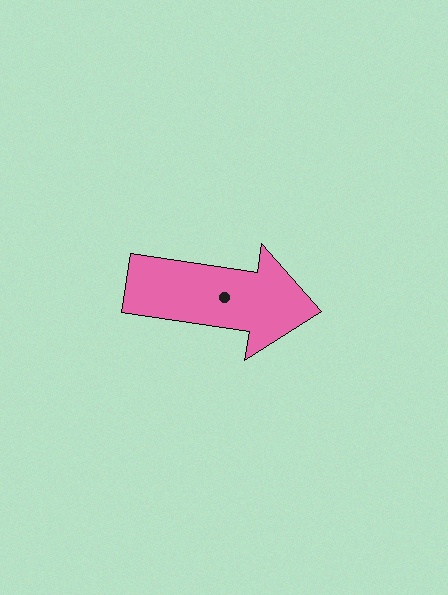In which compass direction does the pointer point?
East.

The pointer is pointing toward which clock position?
Roughly 3 o'clock.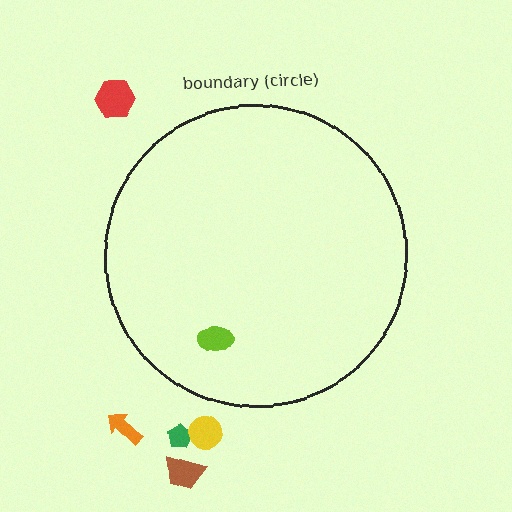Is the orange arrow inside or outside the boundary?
Outside.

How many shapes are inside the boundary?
1 inside, 5 outside.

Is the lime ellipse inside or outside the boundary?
Inside.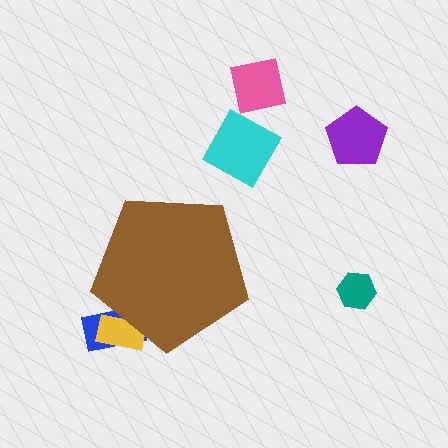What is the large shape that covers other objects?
A brown pentagon.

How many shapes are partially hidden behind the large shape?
2 shapes are partially hidden.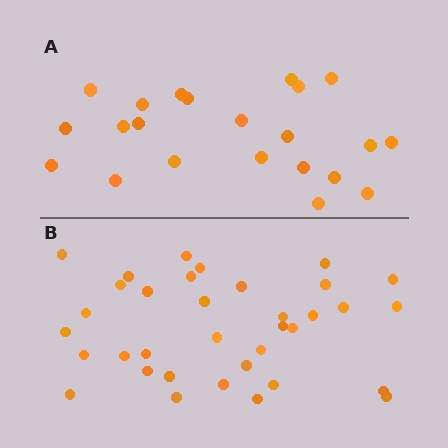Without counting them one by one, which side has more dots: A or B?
Region B (the bottom region) has more dots.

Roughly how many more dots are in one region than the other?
Region B has approximately 15 more dots than region A.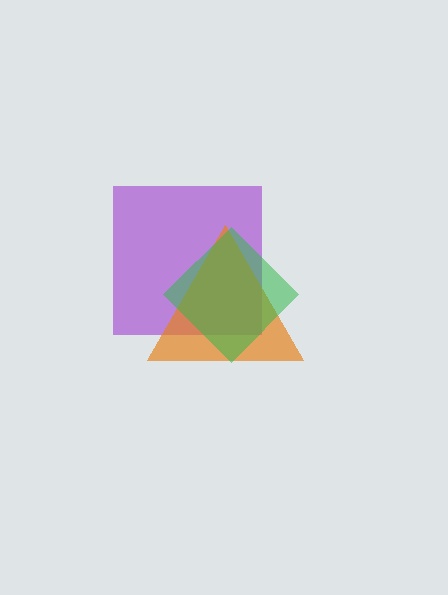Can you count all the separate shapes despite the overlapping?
Yes, there are 3 separate shapes.